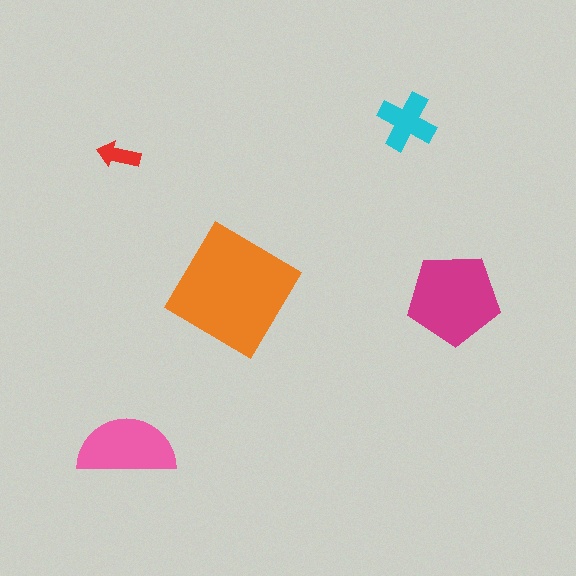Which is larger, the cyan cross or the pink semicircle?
The pink semicircle.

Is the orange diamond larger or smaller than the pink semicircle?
Larger.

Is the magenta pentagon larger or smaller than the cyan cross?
Larger.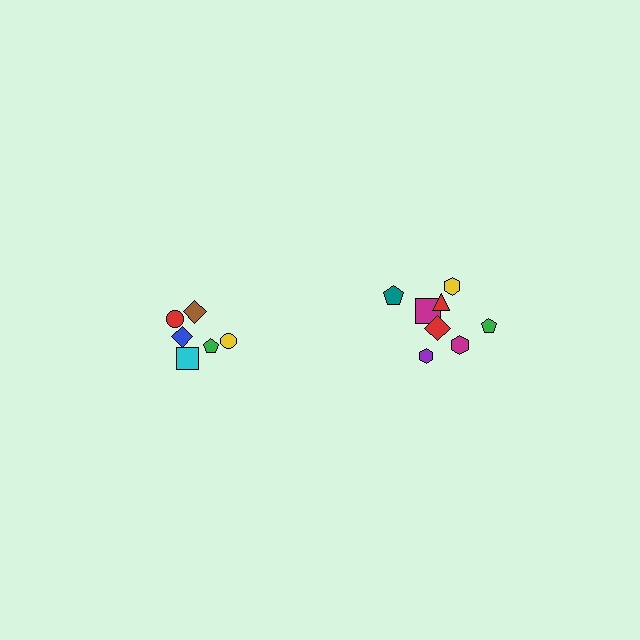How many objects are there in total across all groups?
There are 14 objects.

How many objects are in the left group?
There are 6 objects.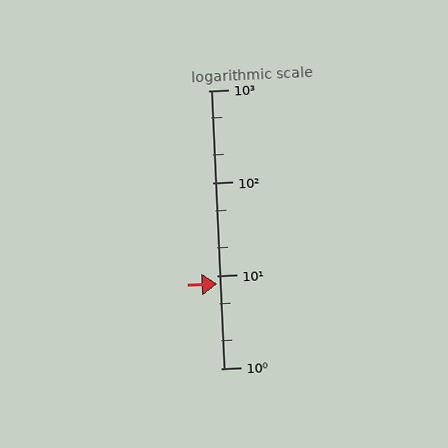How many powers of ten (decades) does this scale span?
The scale spans 3 decades, from 1 to 1000.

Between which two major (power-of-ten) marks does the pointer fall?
The pointer is between 1 and 10.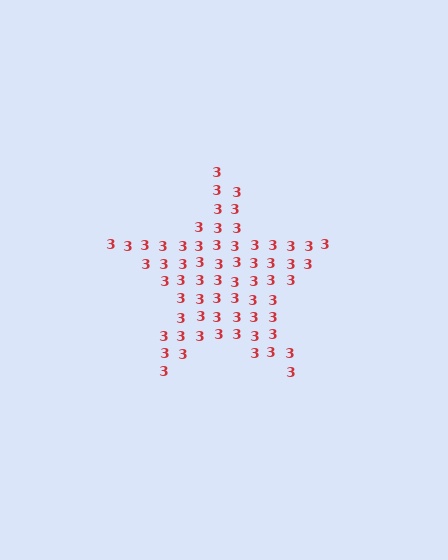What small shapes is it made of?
It is made of small digit 3's.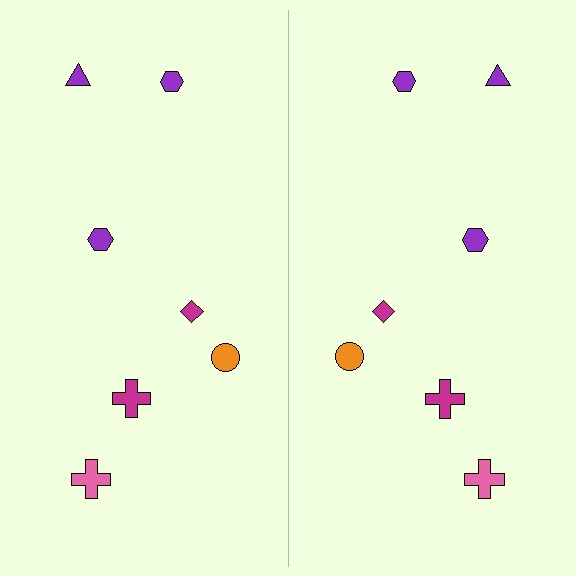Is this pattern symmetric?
Yes, this pattern has bilateral (reflection) symmetry.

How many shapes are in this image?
There are 14 shapes in this image.